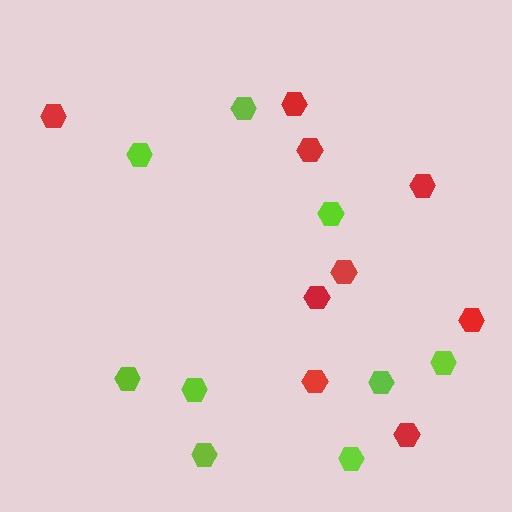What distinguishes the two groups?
There are 2 groups: one group of lime hexagons (9) and one group of red hexagons (9).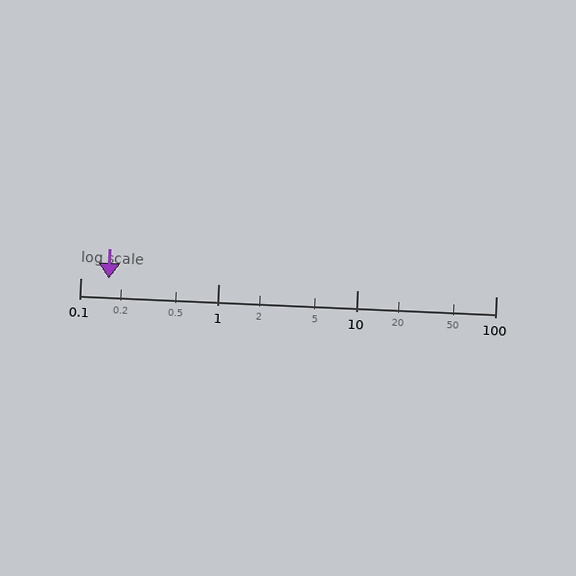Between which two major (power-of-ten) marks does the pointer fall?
The pointer is between 0.1 and 1.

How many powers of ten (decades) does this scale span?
The scale spans 3 decades, from 0.1 to 100.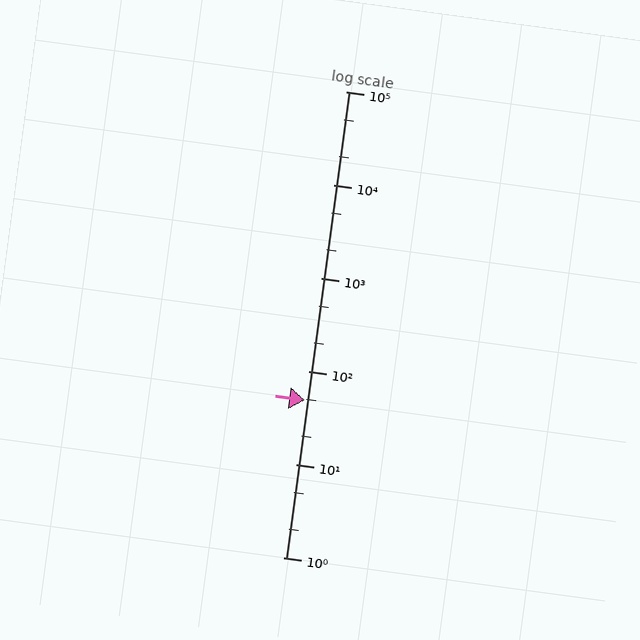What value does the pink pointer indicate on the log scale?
The pointer indicates approximately 48.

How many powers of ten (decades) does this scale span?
The scale spans 5 decades, from 1 to 100000.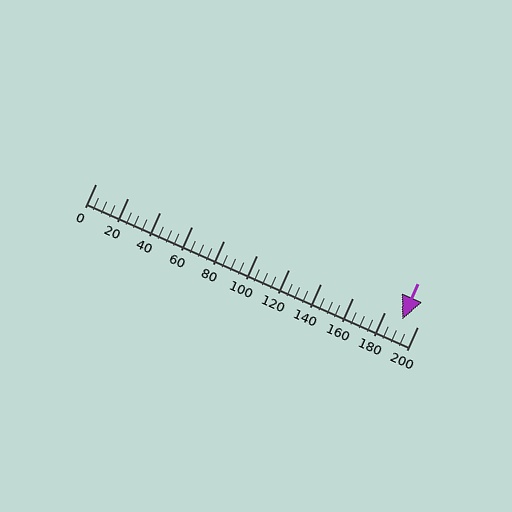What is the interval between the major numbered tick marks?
The major tick marks are spaced 20 units apart.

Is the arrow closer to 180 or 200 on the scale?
The arrow is closer to 200.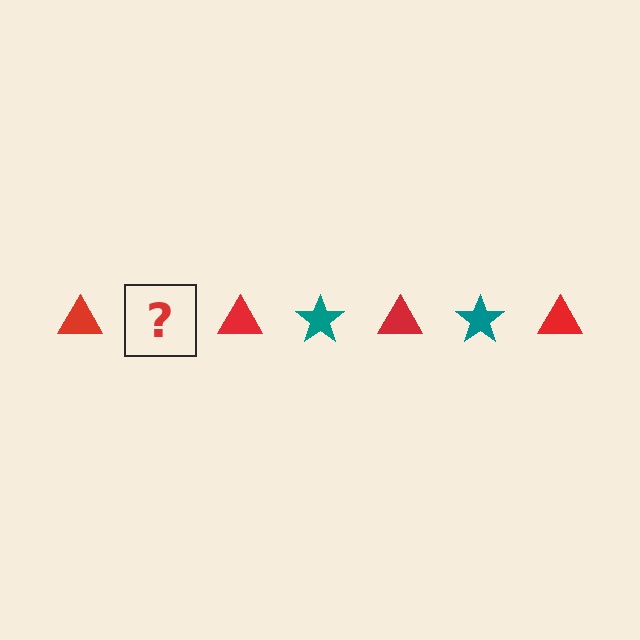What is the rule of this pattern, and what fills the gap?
The rule is that the pattern alternates between red triangle and teal star. The gap should be filled with a teal star.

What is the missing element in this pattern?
The missing element is a teal star.